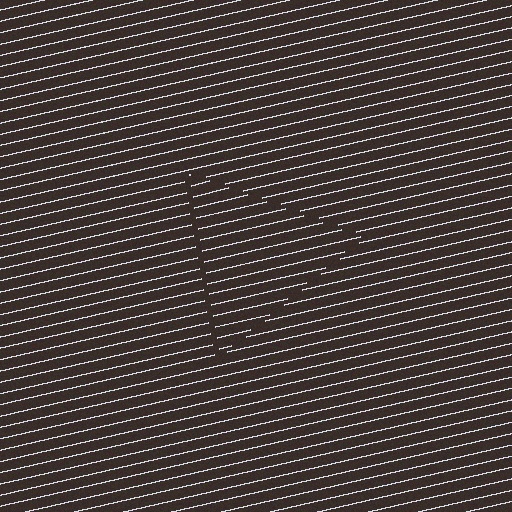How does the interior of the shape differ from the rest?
The interior of the shape contains the same grating, shifted by half a period — the contour is defined by the phase discontinuity where line-ends from the inner and outer gratings abut.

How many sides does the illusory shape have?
3 sides — the line-ends trace a triangle.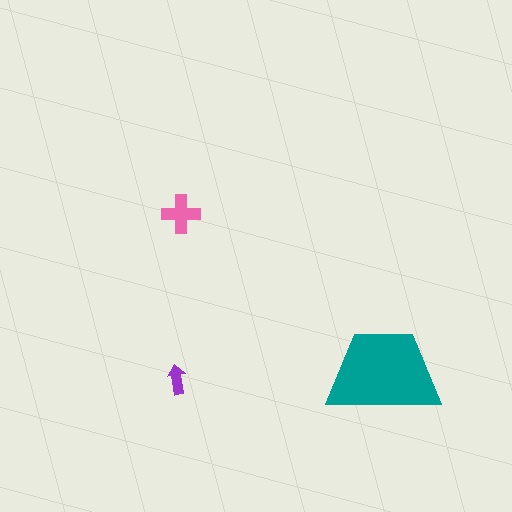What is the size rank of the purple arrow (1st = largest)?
3rd.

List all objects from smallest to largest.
The purple arrow, the pink cross, the teal trapezoid.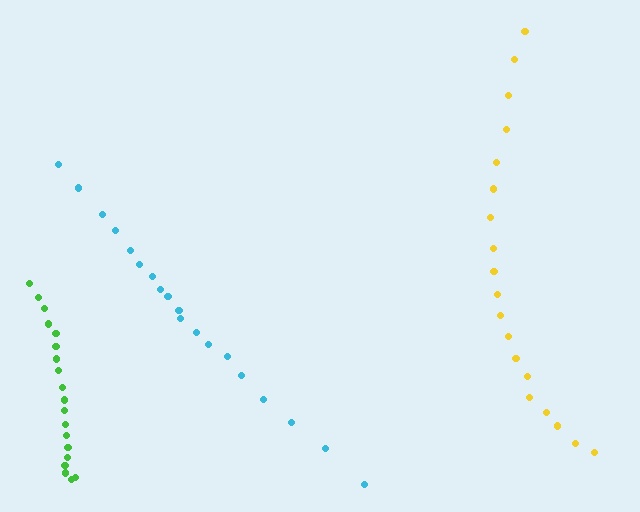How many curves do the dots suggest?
There are 3 distinct paths.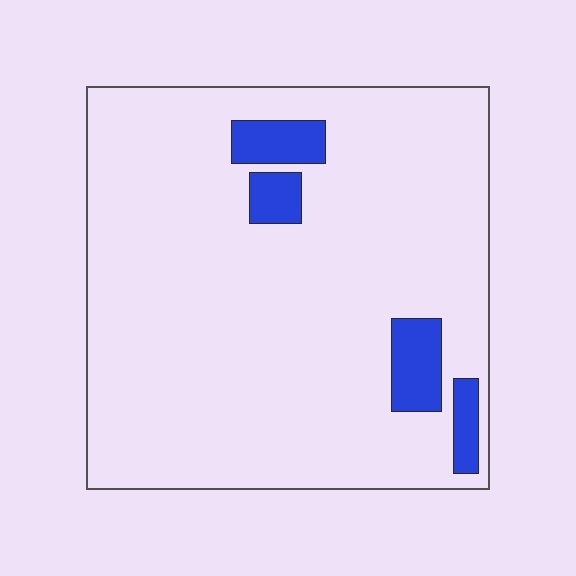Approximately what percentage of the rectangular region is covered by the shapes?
Approximately 10%.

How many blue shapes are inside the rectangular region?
4.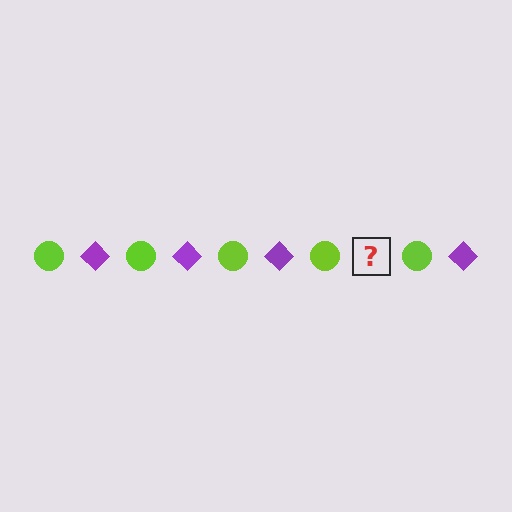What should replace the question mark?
The question mark should be replaced with a purple diamond.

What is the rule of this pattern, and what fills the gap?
The rule is that the pattern alternates between lime circle and purple diamond. The gap should be filled with a purple diamond.